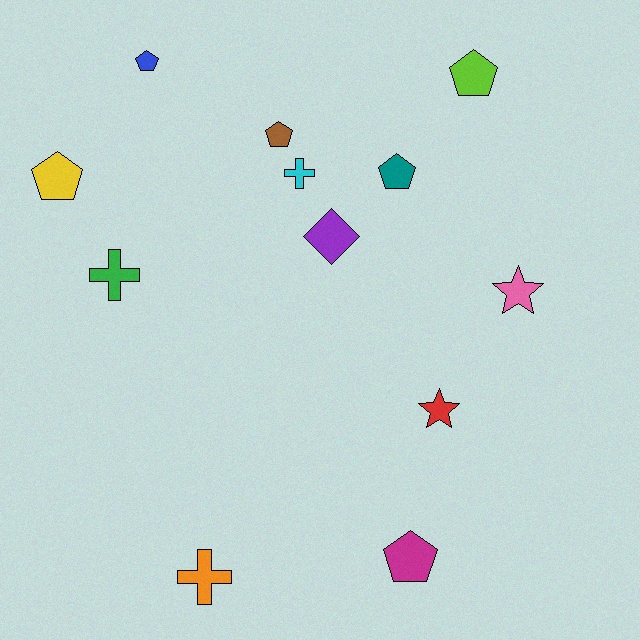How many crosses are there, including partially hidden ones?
There are 3 crosses.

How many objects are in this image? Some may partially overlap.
There are 12 objects.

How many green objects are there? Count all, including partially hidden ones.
There is 1 green object.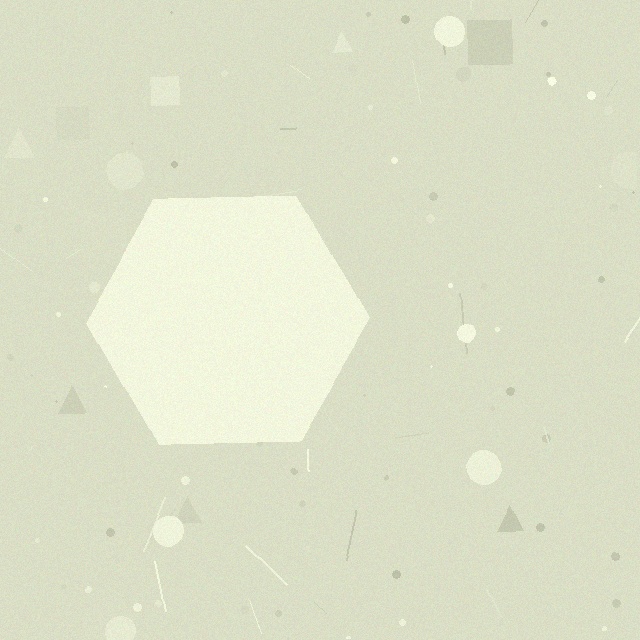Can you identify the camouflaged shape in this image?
The camouflaged shape is a hexagon.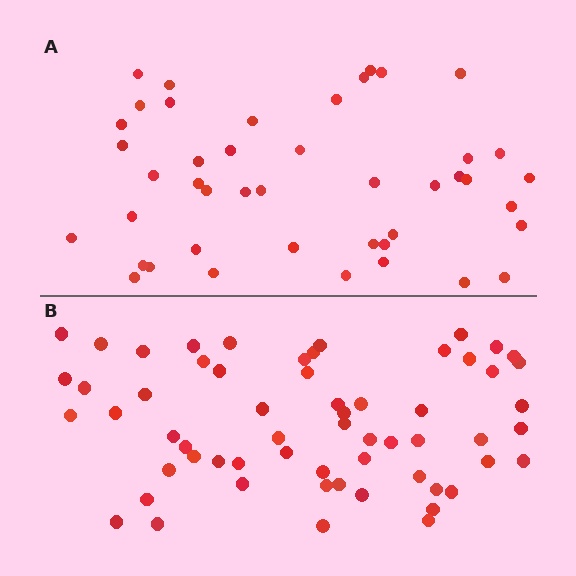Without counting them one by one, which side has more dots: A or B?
Region B (the bottom region) has more dots.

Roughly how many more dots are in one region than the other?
Region B has approximately 15 more dots than region A.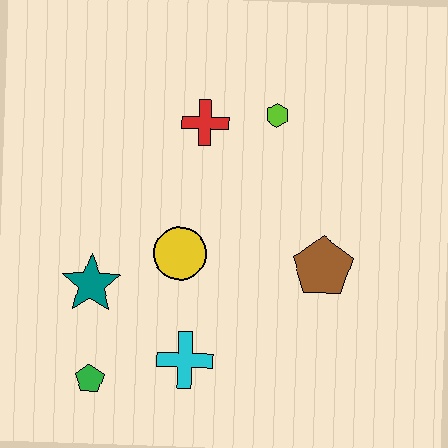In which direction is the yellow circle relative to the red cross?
The yellow circle is below the red cross.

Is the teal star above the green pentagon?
Yes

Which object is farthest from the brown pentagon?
The green pentagon is farthest from the brown pentagon.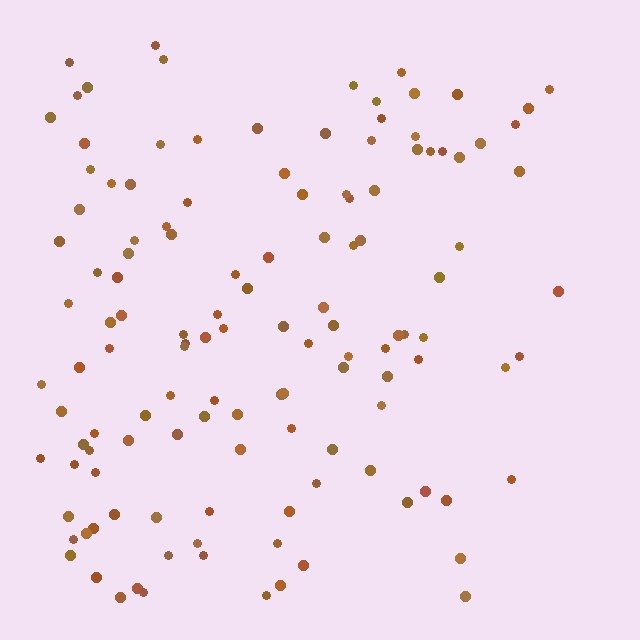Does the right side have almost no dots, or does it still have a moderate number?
Still a moderate number, just noticeably fewer than the left.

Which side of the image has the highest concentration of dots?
The left.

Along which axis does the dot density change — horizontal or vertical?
Horizontal.